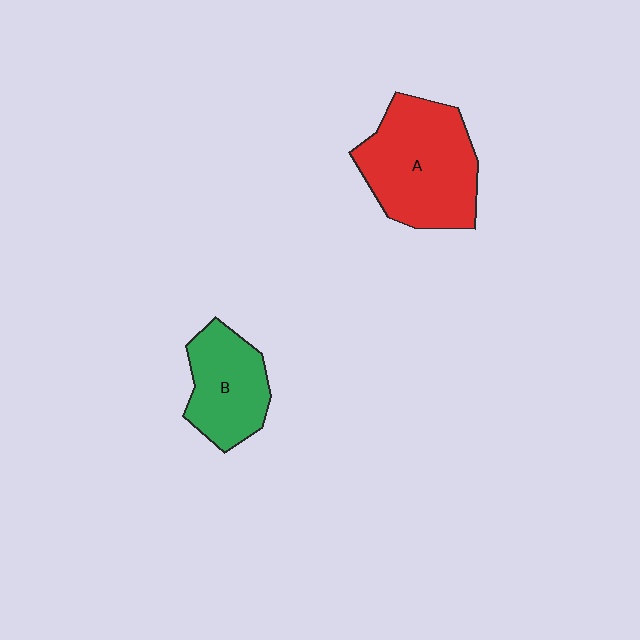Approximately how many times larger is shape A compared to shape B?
Approximately 1.6 times.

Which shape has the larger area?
Shape A (red).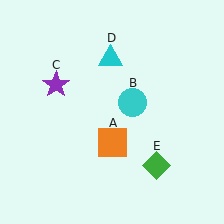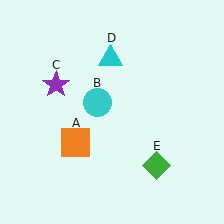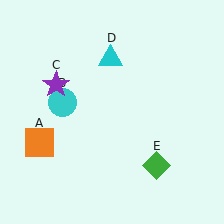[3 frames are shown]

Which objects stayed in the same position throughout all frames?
Purple star (object C) and cyan triangle (object D) and green diamond (object E) remained stationary.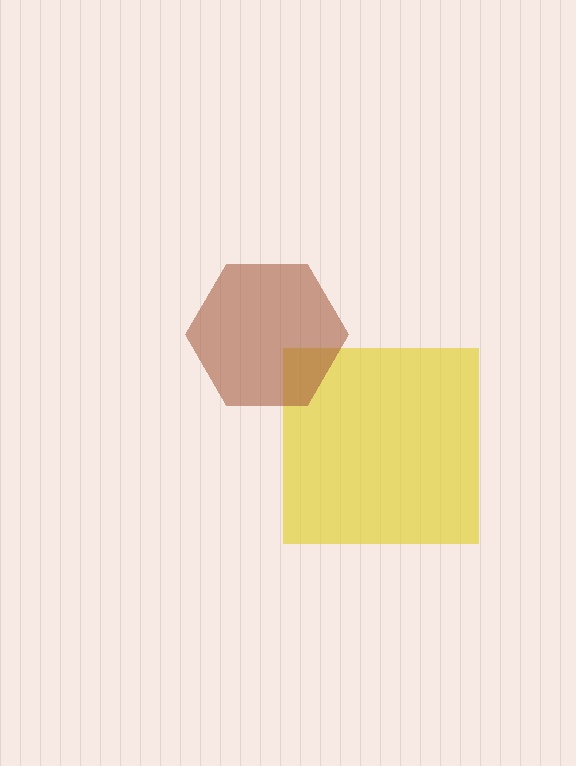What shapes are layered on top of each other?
The layered shapes are: a yellow square, a brown hexagon.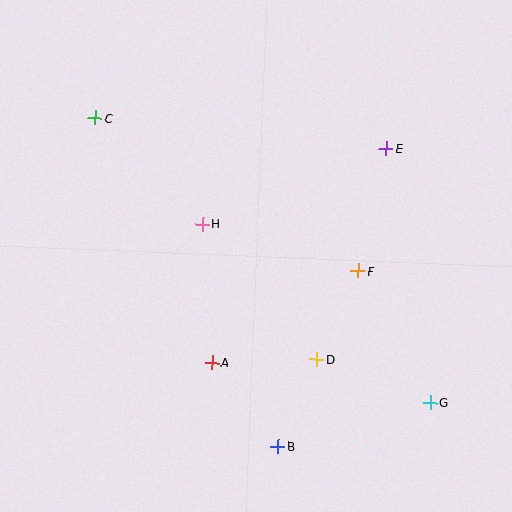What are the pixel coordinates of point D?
Point D is at (317, 359).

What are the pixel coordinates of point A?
Point A is at (212, 363).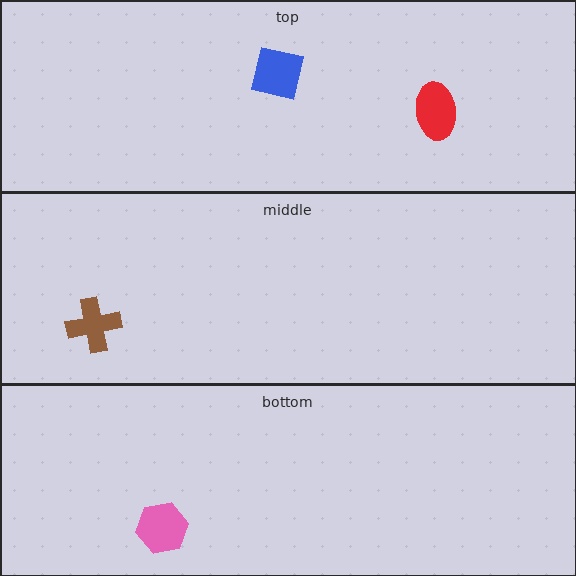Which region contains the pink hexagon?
The bottom region.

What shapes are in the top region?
The red ellipse, the blue square.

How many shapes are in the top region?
2.